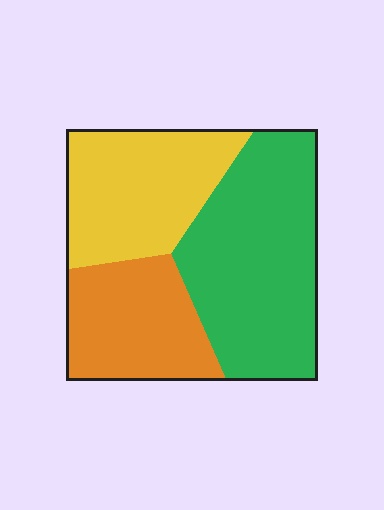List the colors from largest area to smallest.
From largest to smallest: green, yellow, orange.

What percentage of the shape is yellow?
Yellow takes up about one third (1/3) of the shape.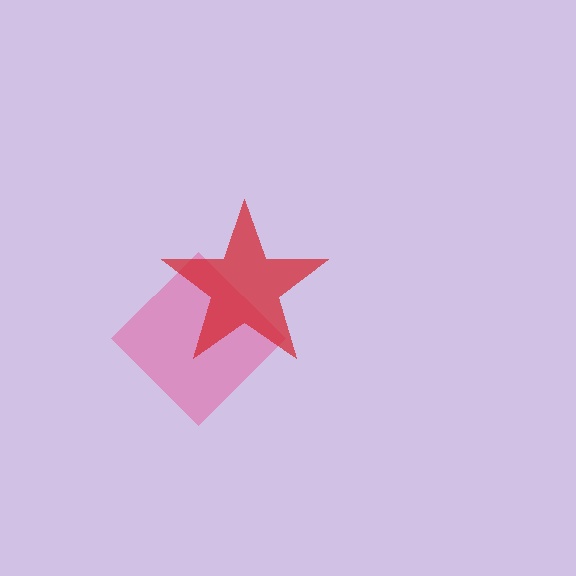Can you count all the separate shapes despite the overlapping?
Yes, there are 2 separate shapes.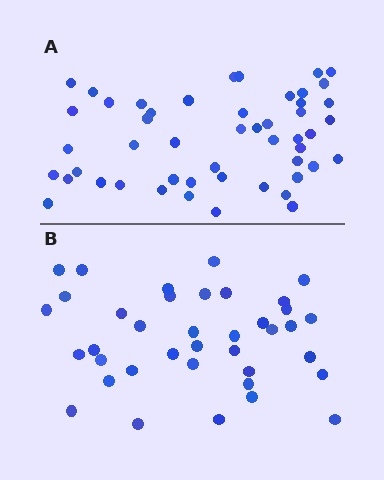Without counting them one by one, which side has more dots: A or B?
Region A (the top region) has more dots.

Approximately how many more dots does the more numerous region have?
Region A has roughly 12 or so more dots than region B.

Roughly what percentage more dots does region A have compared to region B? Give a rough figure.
About 30% more.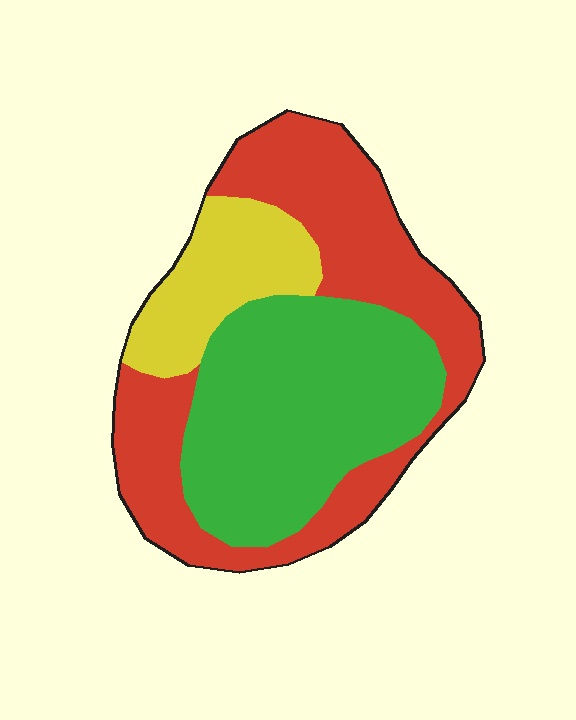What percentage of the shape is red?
Red covers roughly 40% of the shape.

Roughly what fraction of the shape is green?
Green covers 41% of the shape.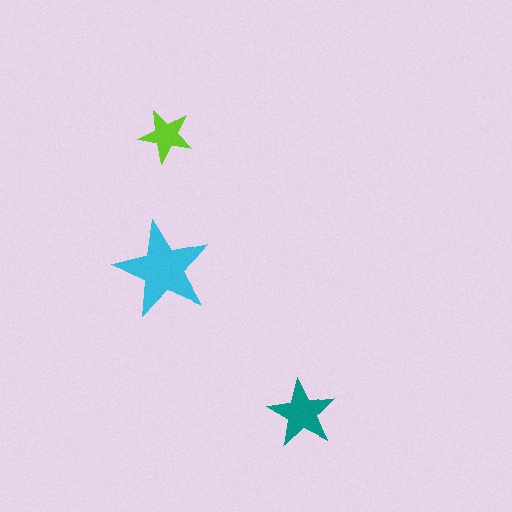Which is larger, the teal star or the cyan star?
The cyan one.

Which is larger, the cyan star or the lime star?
The cyan one.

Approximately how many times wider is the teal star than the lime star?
About 1.5 times wider.